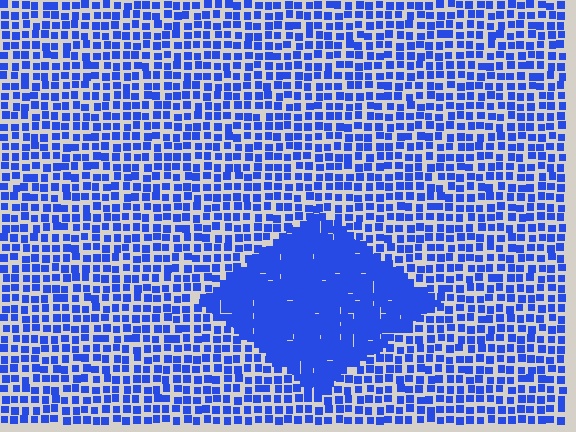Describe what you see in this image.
The image contains small blue elements arranged at two different densities. A diamond-shaped region is visible where the elements are more densely packed than the surrounding area.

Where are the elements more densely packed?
The elements are more densely packed inside the diamond boundary.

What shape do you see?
I see a diamond.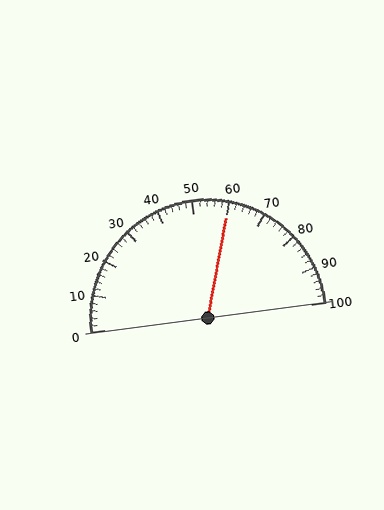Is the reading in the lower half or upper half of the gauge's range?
The reading is in the upper half of the range (0 to 100).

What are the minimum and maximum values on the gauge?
The gauge ranges from 0 to 100.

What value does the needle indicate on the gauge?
The needle indicates approximately 60.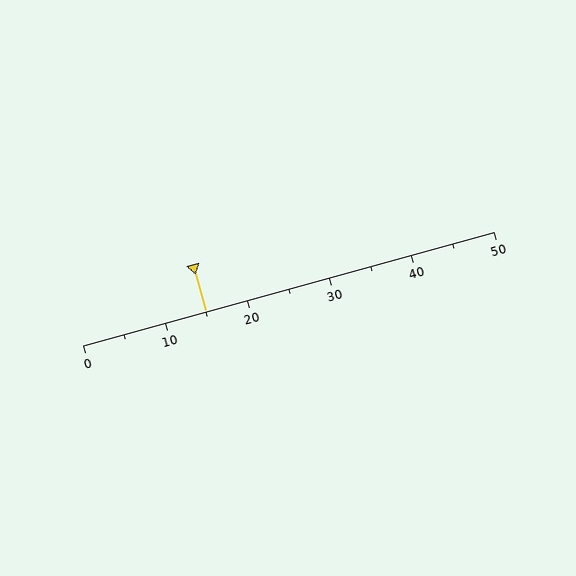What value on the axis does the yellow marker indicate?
The marker indicates approximately 15.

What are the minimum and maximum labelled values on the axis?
The axis runs from 0 to 50.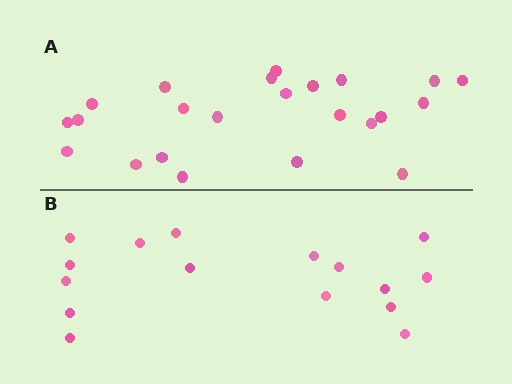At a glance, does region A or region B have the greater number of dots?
Region A (the top region) has more dots.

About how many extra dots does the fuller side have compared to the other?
Region A has roughly 8 or so more dots than region B.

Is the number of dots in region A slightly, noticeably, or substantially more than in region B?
Region A has noticeably more, but not dramatically so. The ratio is roughly 1.4 to 1.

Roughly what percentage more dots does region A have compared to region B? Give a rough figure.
About 45% more.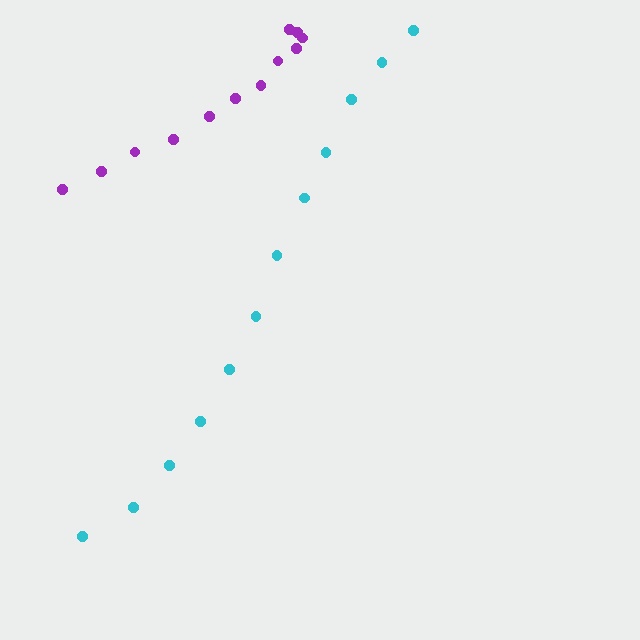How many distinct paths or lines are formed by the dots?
There are 2 distinct paths.